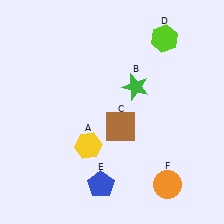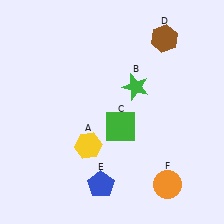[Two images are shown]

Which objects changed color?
C changed from brown to green. D changed from lime to brown.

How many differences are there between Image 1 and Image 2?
There are 2 differences between the two images.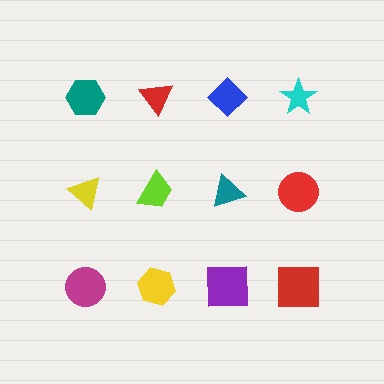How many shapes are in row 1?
4 shapes.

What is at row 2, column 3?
A teal triangle.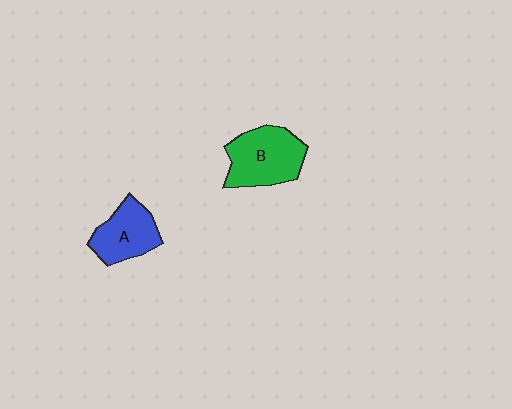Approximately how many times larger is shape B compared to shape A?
Approximately 1.3 times.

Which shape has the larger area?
Shape B (green).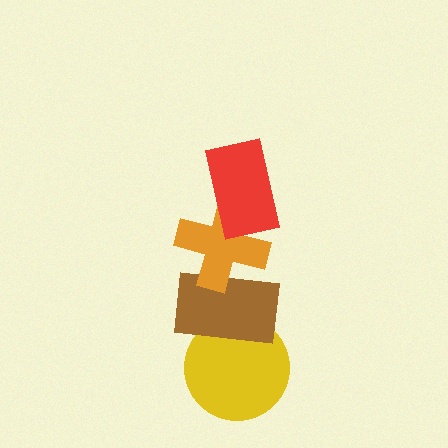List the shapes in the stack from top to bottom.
From top to bottom: the red rectangle, the orange cross, the brown rectangle, the yellow circle.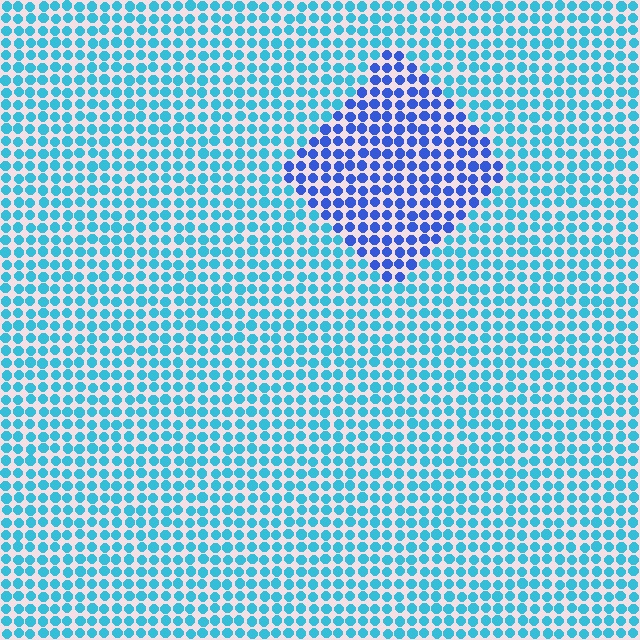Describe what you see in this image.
The image is filled with small cyan elements in a uniform arrangement. A diamond-shaped region is visible where the elements are tinted to a slightly different hue, forming a subtle color boundary.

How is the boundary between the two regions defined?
The boundary is defined purely by a slight shift in hue (about 38 degrees). Spacing, size, and orientation are identical on both sides.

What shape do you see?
I see a diamond.